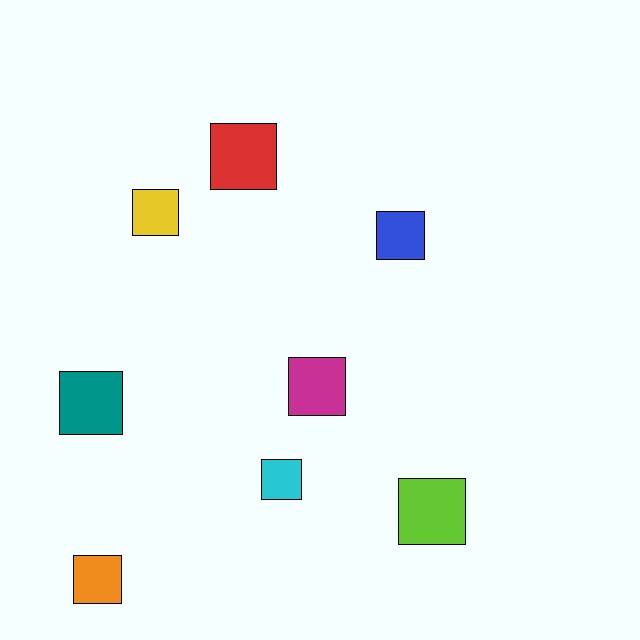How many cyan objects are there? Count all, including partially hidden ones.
There is 1 cyan object.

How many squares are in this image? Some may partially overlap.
There are 8 squares.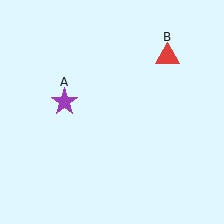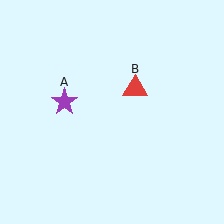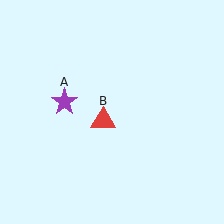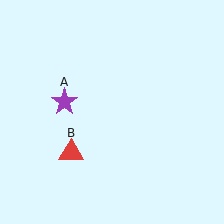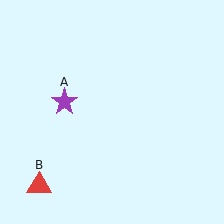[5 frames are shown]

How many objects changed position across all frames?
1 object changed position: red triangle (object B).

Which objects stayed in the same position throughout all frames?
Purple star (object A) remained stationary.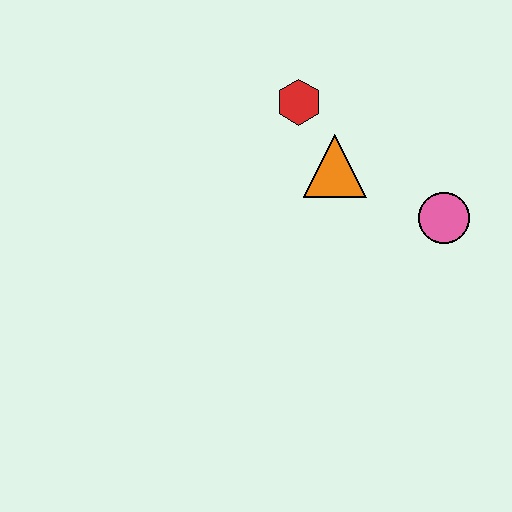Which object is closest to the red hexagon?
The orange triangle is closest to the red hexagon.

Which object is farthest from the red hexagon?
The pink circle is farthest from the red hexagon.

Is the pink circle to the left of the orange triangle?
No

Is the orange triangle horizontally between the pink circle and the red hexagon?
Yes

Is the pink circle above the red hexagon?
No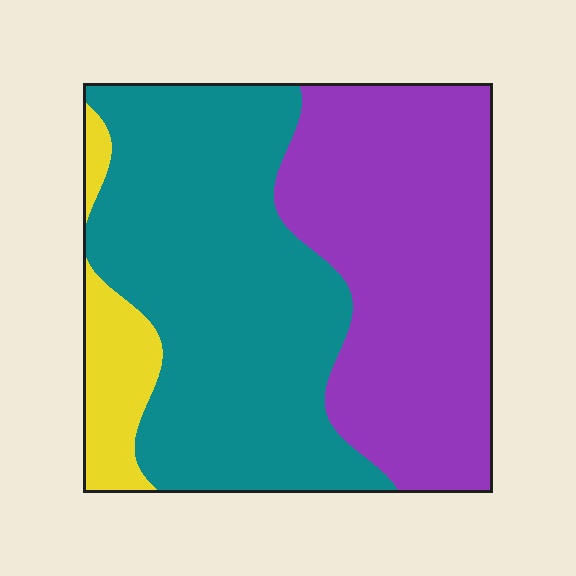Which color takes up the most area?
Teal, at roughly 50%.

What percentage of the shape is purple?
Purple covers 42% of the shape.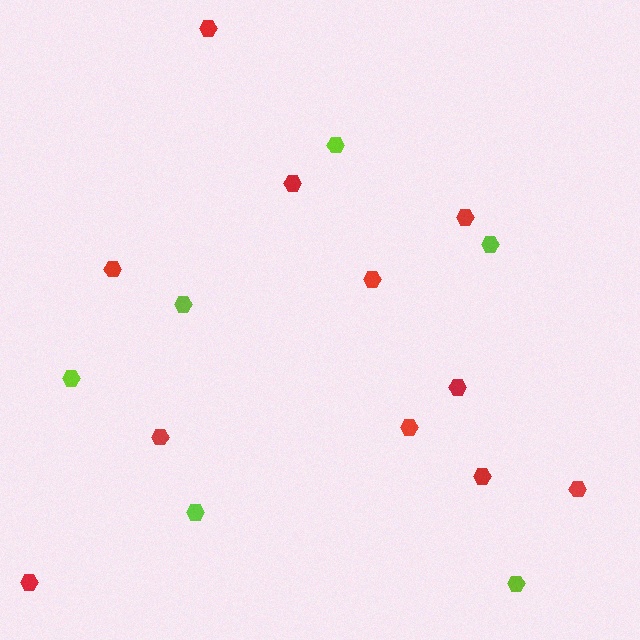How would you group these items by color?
There are 2 groups: one group of red hexagons (11) and one group of lime hexagons (6).